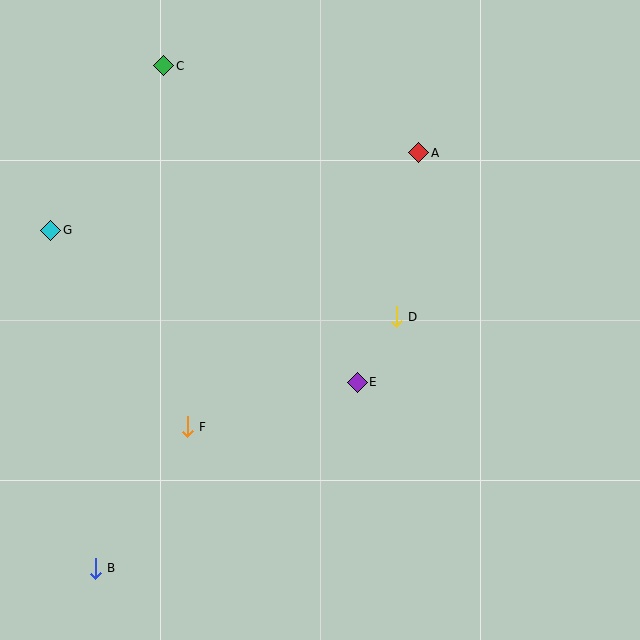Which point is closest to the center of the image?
Point E at (357, 382) is closest to the center.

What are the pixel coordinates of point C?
Point C is at (164, 66).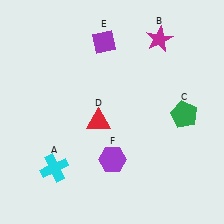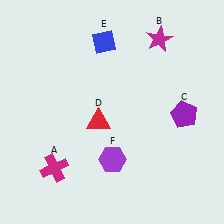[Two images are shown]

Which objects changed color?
A changed from cyan to magenta. C changed from green to purple. E changed from purple to blue.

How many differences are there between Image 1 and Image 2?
There are 3 differences between the two images.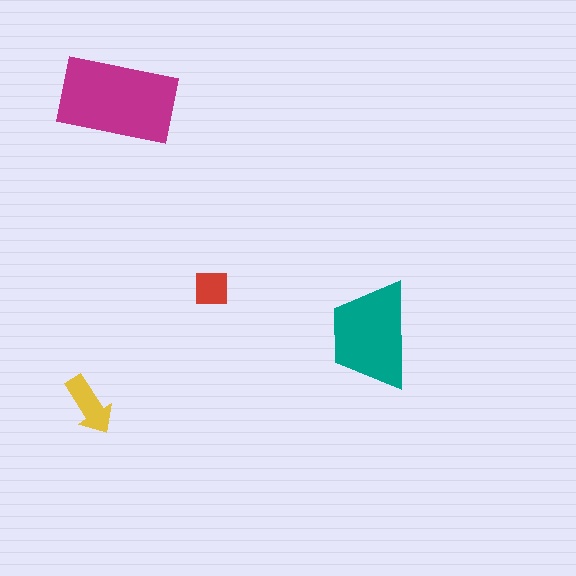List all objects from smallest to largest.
The red square, the yellow arrow, the teal trapezoid, the magenta rectangle.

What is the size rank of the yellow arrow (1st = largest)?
3rd.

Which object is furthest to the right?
The teal trapezoid is rightmost.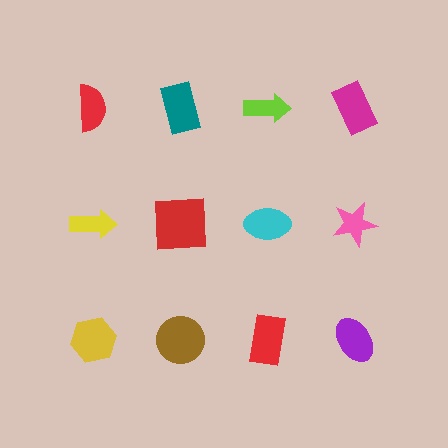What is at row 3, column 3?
A red rectangle.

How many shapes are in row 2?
4 shapes.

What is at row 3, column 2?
A brown circle.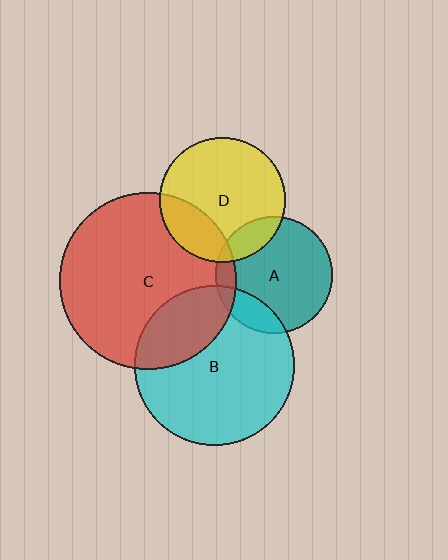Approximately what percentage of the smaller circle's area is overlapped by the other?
Approximately 15%.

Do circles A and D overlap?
Yes.